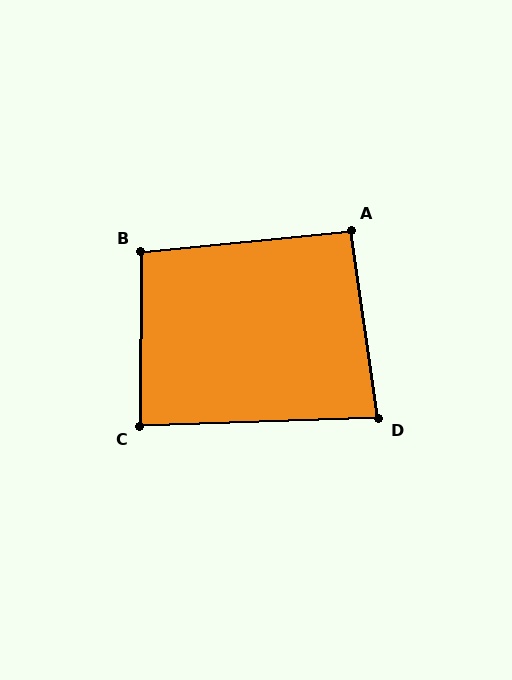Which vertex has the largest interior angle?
B, at approximately 96 degrees.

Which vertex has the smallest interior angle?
D, at approximately 84 degrees.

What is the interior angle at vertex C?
Approximately 88 degrees (approximately right).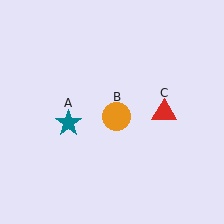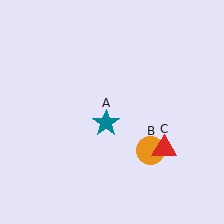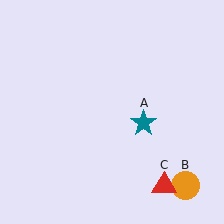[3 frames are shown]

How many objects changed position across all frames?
3 objects changed position: teal star (object A), orange circle (object B), red triangle (object C).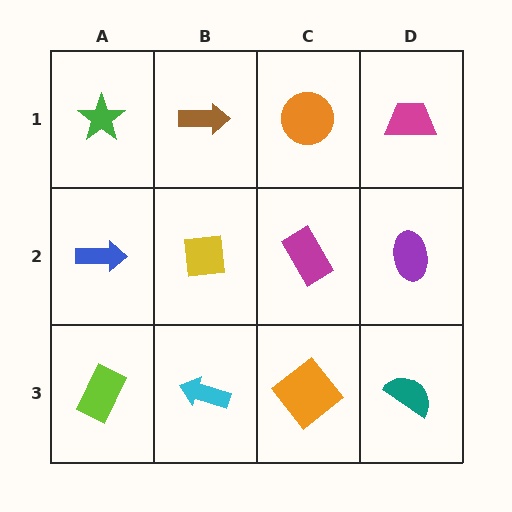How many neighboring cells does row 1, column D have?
2.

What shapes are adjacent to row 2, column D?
A magenta trapezoid (row 1, column D), a teal semicircle (row 3, column D), a magenta rectangle (row 2, column C).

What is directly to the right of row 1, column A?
A brown arrow.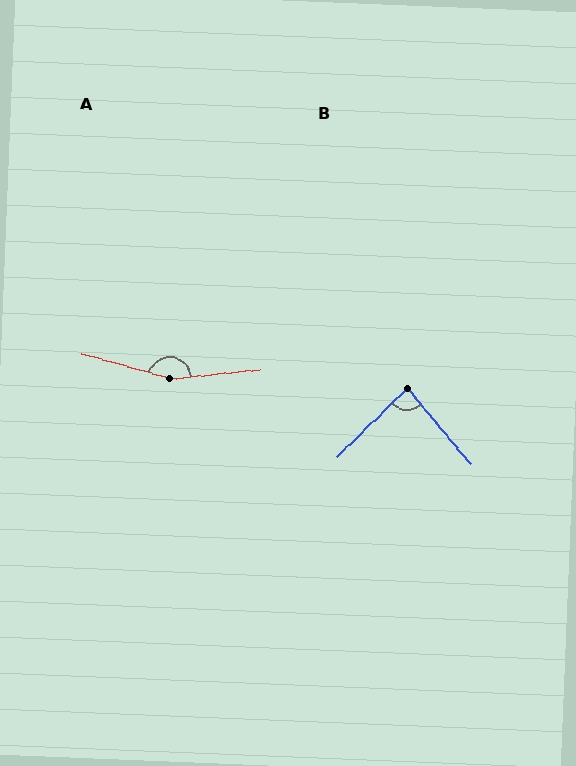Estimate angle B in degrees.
Approximately 85 degrees.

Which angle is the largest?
A, at approximately 160 degrees.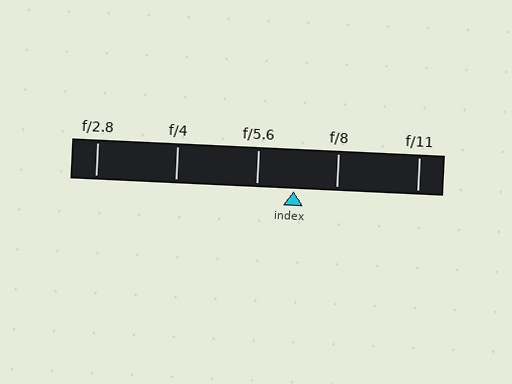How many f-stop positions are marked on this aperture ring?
There are 5 f-stop positions marked.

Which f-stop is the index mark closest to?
The index mark is closest to f/5.6.